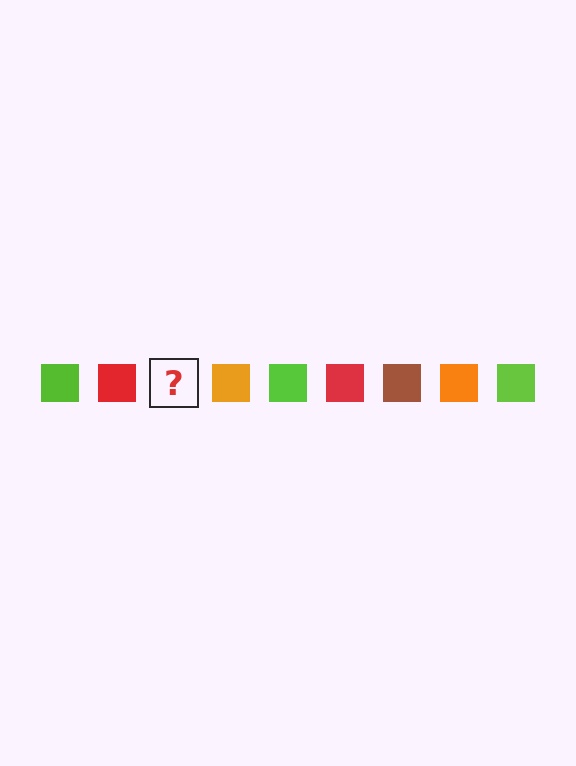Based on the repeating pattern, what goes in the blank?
The blank should be a brown square.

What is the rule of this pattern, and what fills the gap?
The rule is that the pattern cycles through lime, red, brown, orange squares. The gap should be filled with a brown square.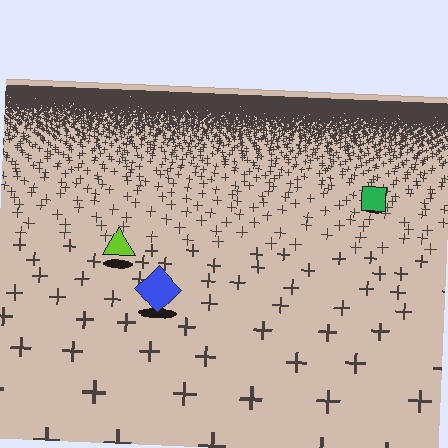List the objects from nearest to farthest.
From nearest to farthest: the blue diamond, the lime triangle, the green square.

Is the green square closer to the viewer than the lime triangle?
No. The lime triangle is closer — you can tell from the texture gradient: the ground texture is coarser near it.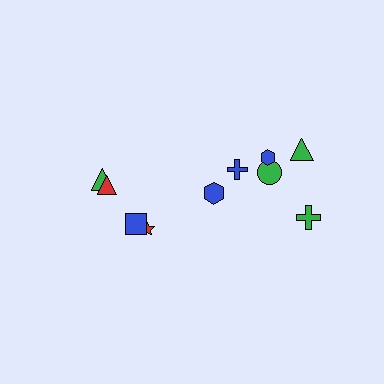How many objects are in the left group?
There are 4 objects.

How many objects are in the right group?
There are 6 objects.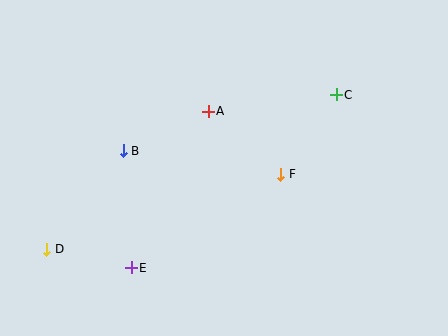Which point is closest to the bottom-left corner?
Point D is closest to the bottom-left corner.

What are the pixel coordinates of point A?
Point A is at (208, 111).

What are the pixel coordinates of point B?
Point B is at (123, 151).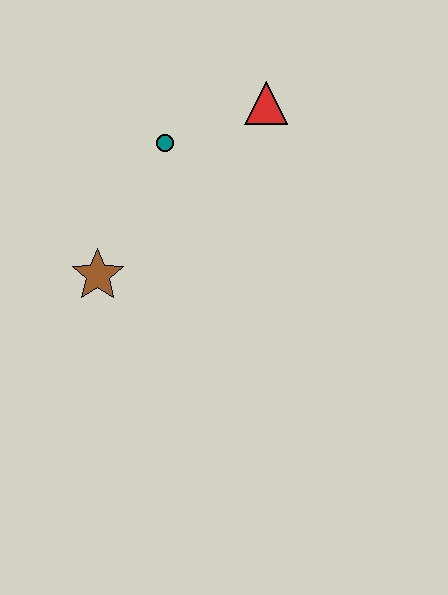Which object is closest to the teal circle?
The red triangle is closest to the teal circle.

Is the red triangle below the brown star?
No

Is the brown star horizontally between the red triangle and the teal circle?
No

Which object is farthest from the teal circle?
The brown star is farthest from the teal circle.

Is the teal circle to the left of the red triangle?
Yes